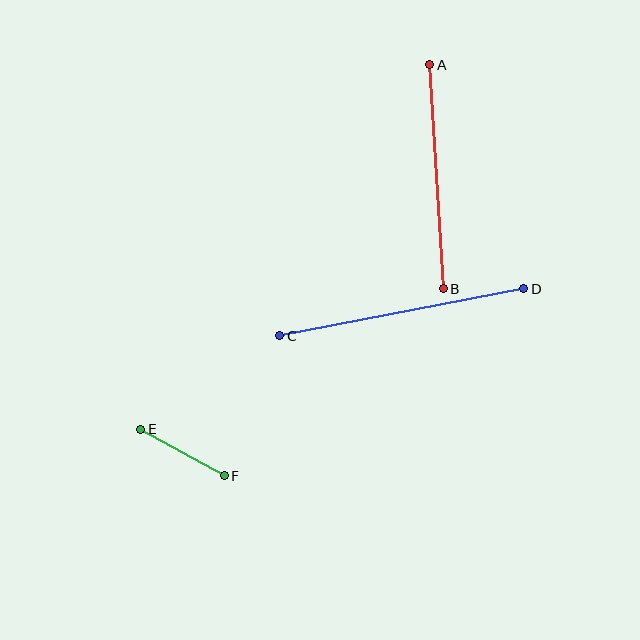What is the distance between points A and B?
The distance is approximately 225 pixels.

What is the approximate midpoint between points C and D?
The midpoint is at approximately (402, 312) pixels.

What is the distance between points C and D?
The distance is approximately 248 pixels.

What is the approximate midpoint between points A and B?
The midpoint is at approximately (436, 177) pixels.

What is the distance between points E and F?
The distance is approximately 95 pixels.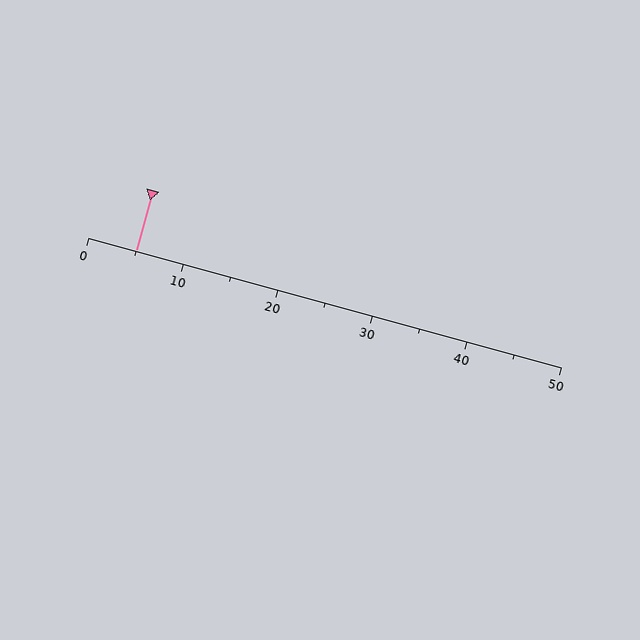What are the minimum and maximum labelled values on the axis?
The axis runs from 0 to 50.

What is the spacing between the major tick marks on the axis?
The major ticks are spaced 10 apart.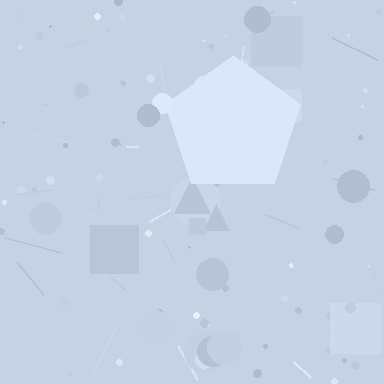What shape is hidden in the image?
A pentagon is hidden in the image.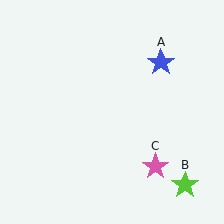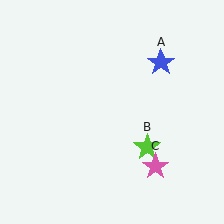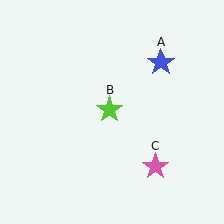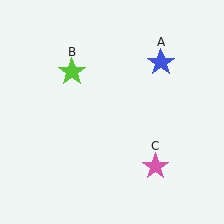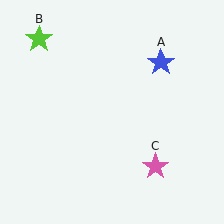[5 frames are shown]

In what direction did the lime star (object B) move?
The lime star (object B) moved up and to the left.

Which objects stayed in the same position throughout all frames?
Blue star (object A) and pink star (object C) remained stationary.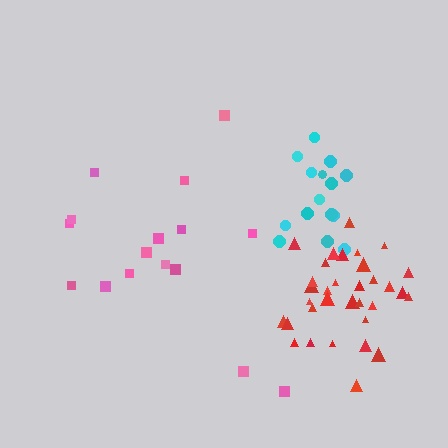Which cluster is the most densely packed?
Red.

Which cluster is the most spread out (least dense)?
Pink.